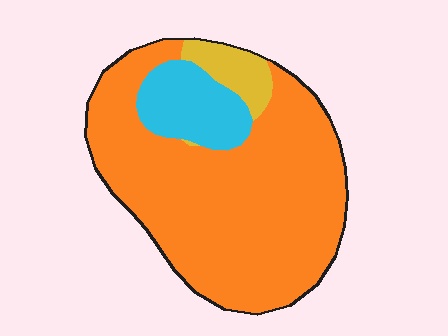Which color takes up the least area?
Yellow, at roughly 5%.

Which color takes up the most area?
Orange, at roughly 80%.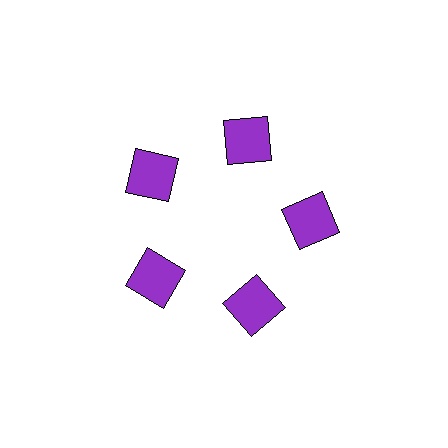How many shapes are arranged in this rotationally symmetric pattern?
There are 5 shapes, arranged in 5 groups of 1.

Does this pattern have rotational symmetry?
Yes, this pattern has 5-fold rotational symmetry. It looks the same after rotating 72 degrees around the center.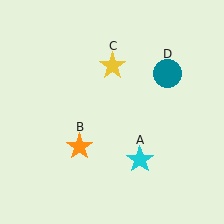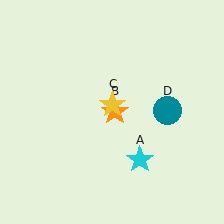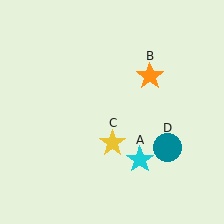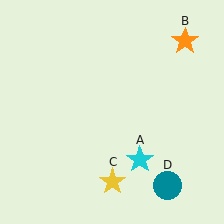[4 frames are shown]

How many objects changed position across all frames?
3 objects changed position: orange star (object B), yellow star (object C), teal circle (object D).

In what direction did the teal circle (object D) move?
The teal circle (object D) moved down.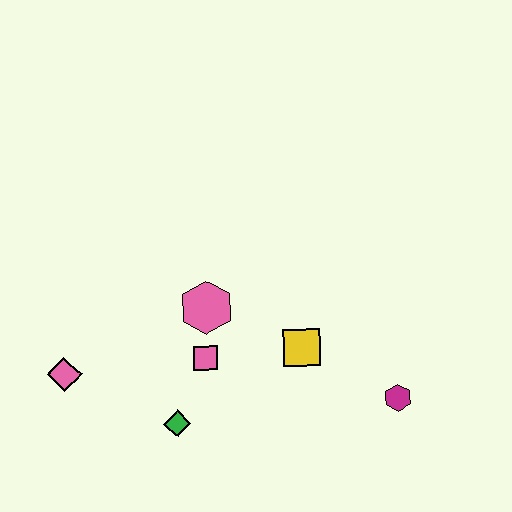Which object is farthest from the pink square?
The magenta hexagon is farthest from the pink square.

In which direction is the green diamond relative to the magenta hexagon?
The green diamond is to the left of the magenta hexagon.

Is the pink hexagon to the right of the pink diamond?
Yes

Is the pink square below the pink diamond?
No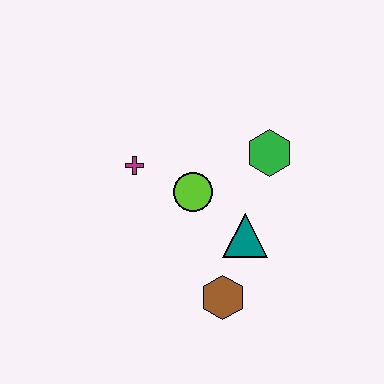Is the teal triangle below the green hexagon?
Yes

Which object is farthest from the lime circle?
The brown hexagon is farthest from the lime circle.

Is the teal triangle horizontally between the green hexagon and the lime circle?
Yes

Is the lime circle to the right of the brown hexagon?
No